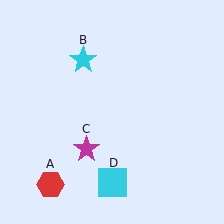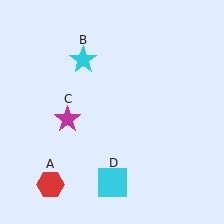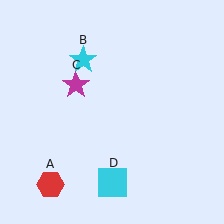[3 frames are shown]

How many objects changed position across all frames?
1 object changed position: magenta star (object C).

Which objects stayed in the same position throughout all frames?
Red hexagon (object A) and cyan star (object B) and cyan square (object D) remained stationary.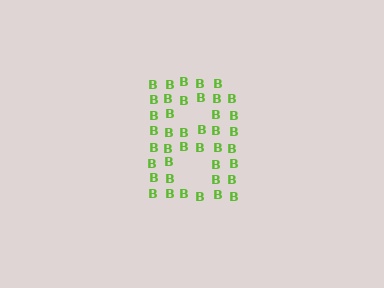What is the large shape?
The large shape is the letter B.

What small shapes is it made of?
It is made of small letter B's.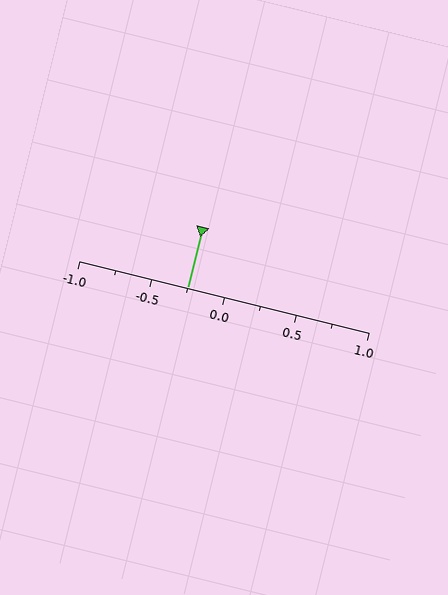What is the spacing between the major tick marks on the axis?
The major ticks are spaced 0.5 apart.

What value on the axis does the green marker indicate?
The marker indicates approximately -0.25.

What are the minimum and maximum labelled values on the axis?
The axis runs from -1.0 to 1.0.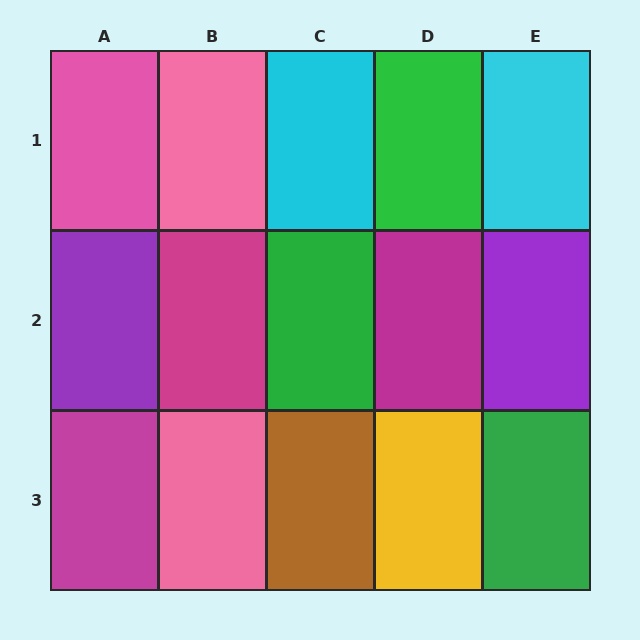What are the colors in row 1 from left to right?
Pink, pink, cyan, green, cyan.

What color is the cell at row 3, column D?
Yellow.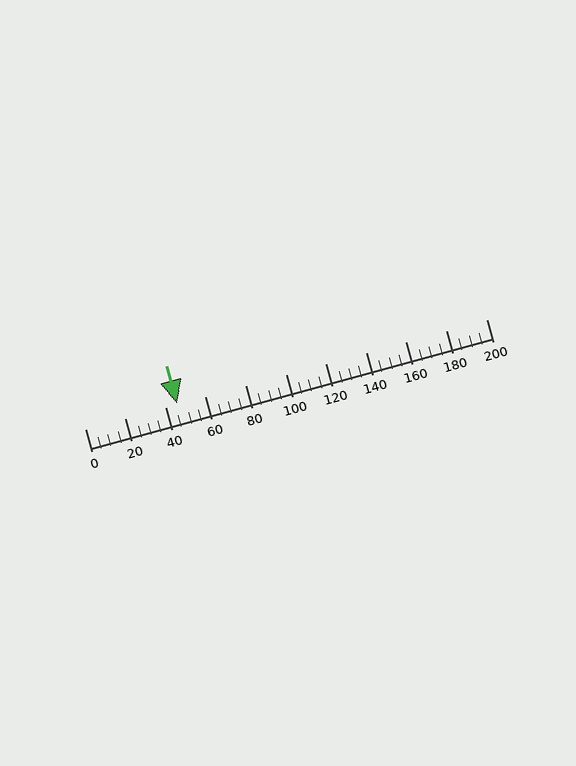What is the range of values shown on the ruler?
The ruler shows values from 0 to 200.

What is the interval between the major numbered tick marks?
The major tick marks are spaced 20 units apart.